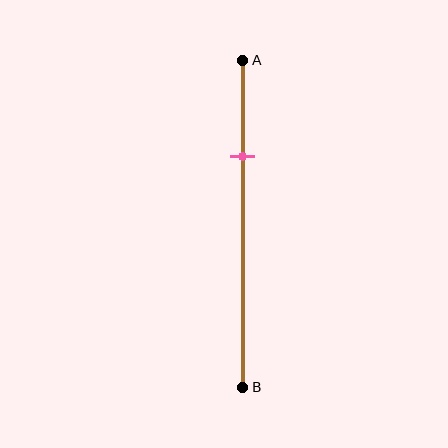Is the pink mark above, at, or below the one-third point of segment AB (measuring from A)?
The pink mark is above the one-third point of segment AB.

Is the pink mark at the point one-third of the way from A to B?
No, the mark is at about 30% from A, not at the 33% one-third point.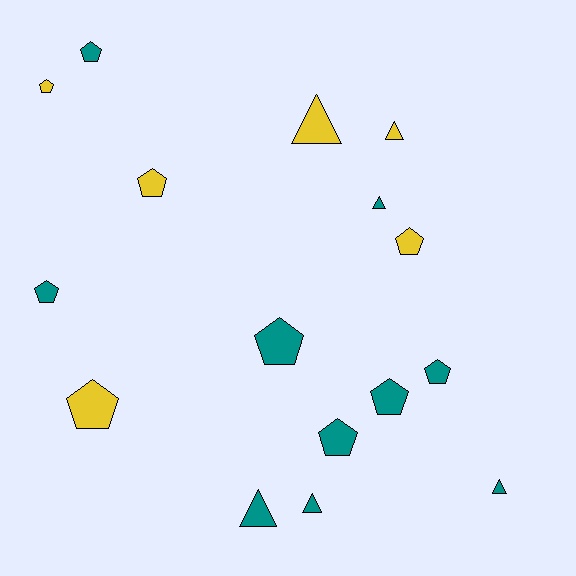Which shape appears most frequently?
Pentagon, with 10 objects.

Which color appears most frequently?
Teal, with 10 objects.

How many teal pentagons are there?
There are 6 teal pentagons.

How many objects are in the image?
There are 16 objects.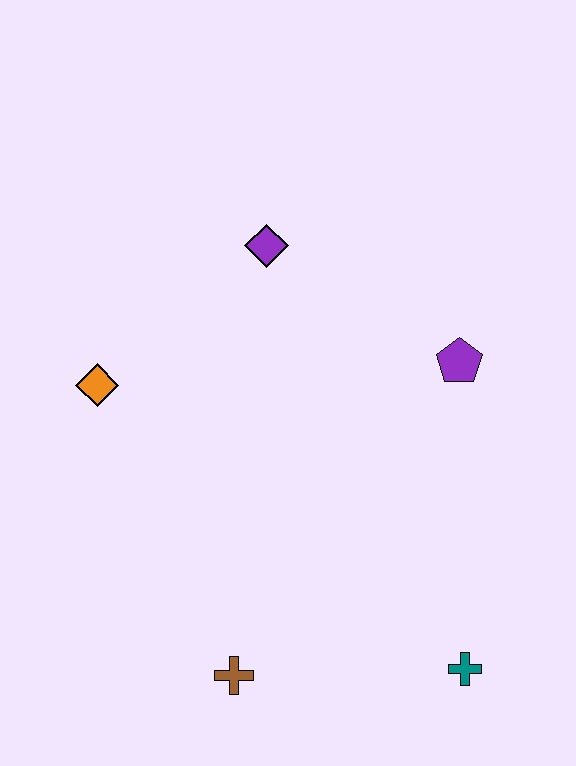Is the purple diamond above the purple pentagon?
Yes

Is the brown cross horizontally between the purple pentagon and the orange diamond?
Yes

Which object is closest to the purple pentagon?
The purple diamond is closest to the purple pentagon.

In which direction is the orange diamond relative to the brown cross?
The orange diamond is above the brown cross.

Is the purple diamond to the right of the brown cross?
Yes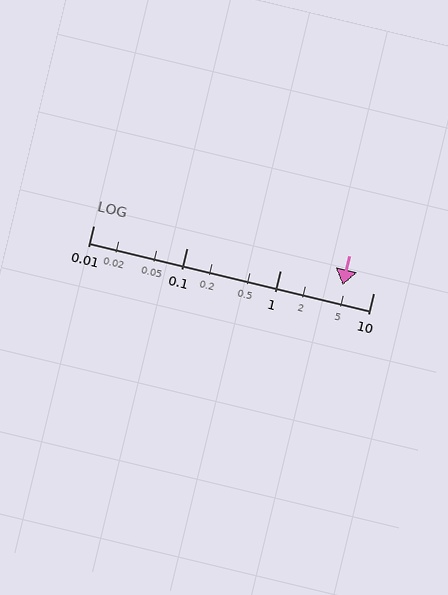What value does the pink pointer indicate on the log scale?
The pointer indicates approximately 4.7.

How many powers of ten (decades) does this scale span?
The scale spans 3 decades, from 0.01 to 10.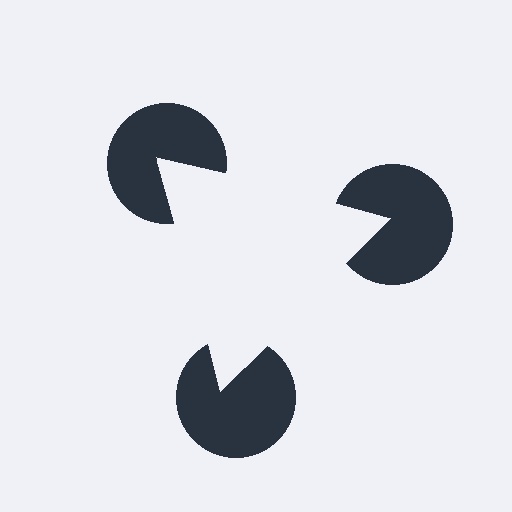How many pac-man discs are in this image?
There are 3 — one at each vertex of the illusory triangle.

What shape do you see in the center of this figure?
An illusory triangle — its edges are inferred from the aligned wedge cuts in the pac-man discs, not physically drawn.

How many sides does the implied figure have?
3 sides.